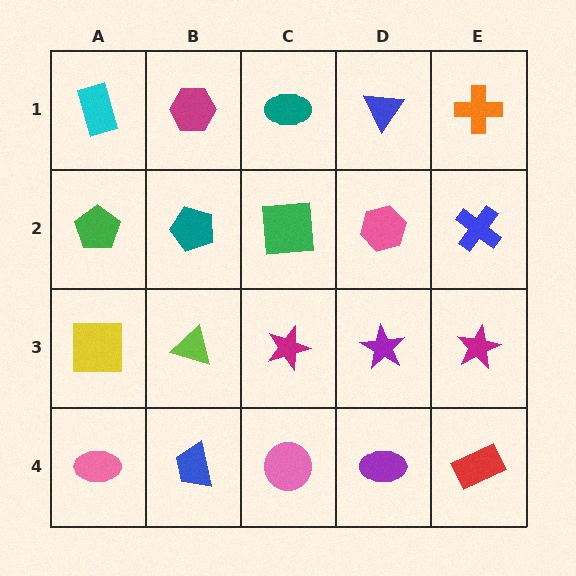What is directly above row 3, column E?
A blue cross.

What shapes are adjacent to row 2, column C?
A teal ellipse (row 1, column C), a magenta star (row 3, column C), a teal pentagon (row 2, column B), a pink hexagon (row 2, column D).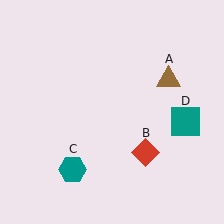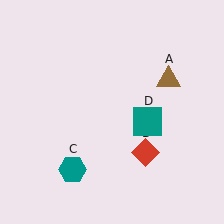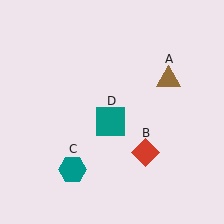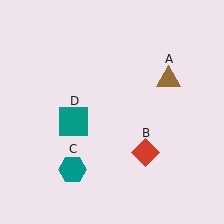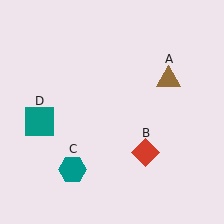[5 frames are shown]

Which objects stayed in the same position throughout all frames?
Brown triangle (object A) and red diamond (object B) and teal hexagon (object C) remained stationary.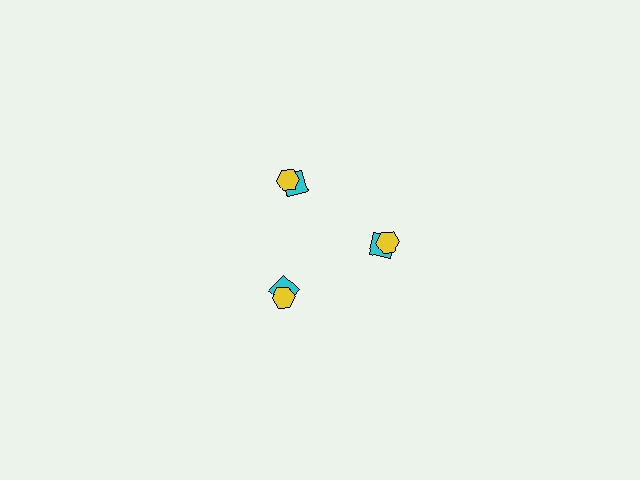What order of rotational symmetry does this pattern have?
This pattern has 3-fold rotational symmetry.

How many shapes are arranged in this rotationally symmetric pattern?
There are 6 shapes, arranged in 3 groups of 2.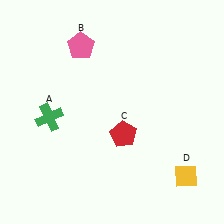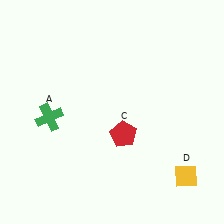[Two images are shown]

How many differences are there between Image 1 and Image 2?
There is 1 difference between the two images.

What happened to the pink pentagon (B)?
The pink pentagon (B) was removed in Image 2. It was in the top-left area of Image 1.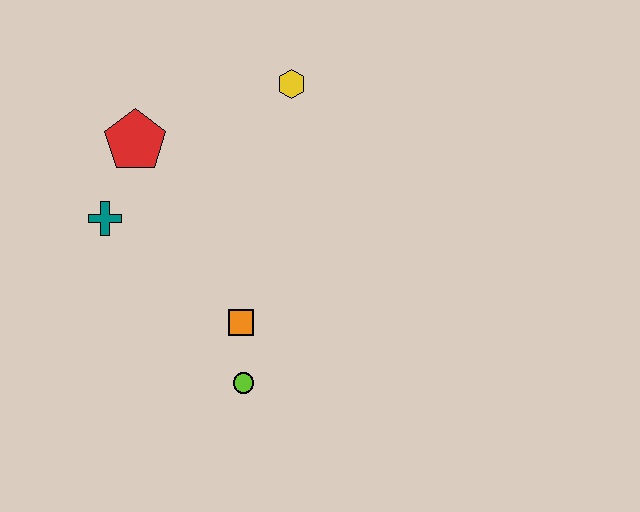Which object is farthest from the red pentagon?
The lime circle is farthest from the red pentagon.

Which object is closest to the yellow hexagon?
The red pentagon is closest to the yellow hexagon.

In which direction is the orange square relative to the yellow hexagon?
The orange square is below the yellow hexagon.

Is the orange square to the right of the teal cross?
Yes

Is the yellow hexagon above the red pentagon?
Yes